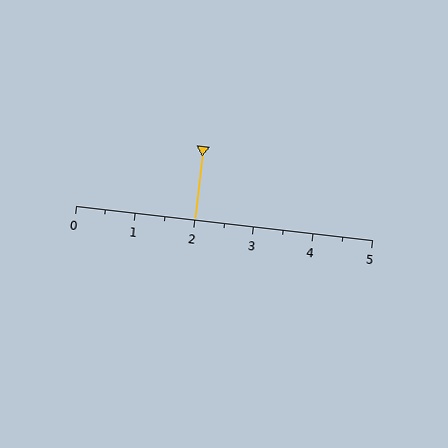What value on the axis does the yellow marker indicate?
The marker indicates approximately 2.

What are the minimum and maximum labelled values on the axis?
The axis runs from 0 to 5.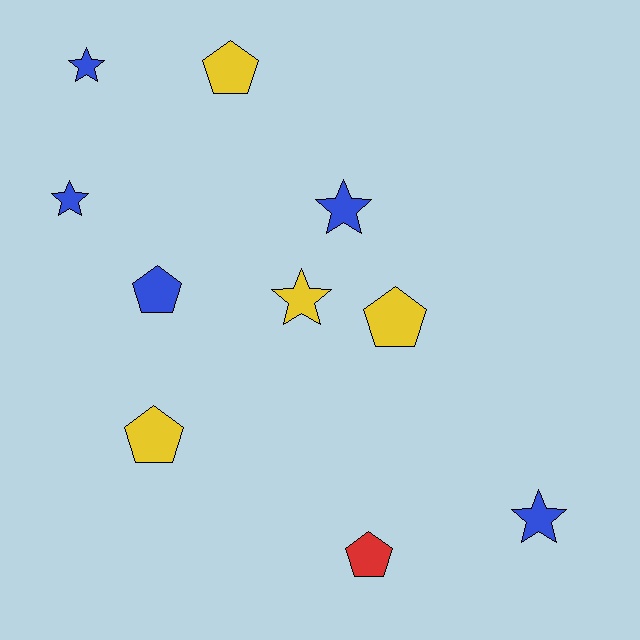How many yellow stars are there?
There is 1 yellow star.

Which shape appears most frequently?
Star, with 5 objects.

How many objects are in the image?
There are 10 objects.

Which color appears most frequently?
Blue, with 5 objects.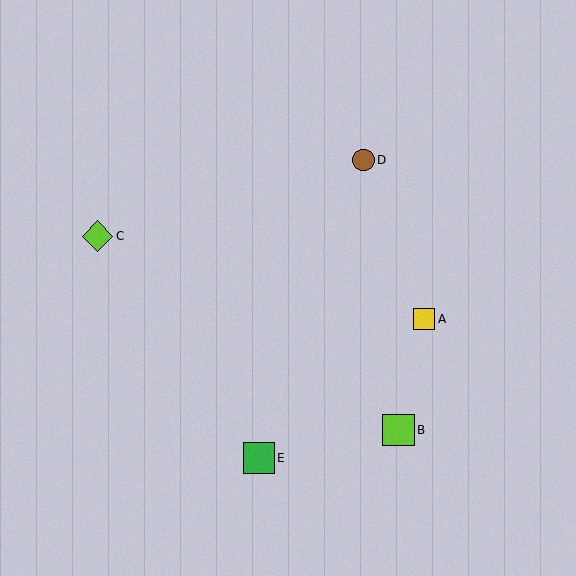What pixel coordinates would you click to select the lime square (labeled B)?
Click at (399, 430) to select the lime square B.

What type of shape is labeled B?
Shape B is a lime square.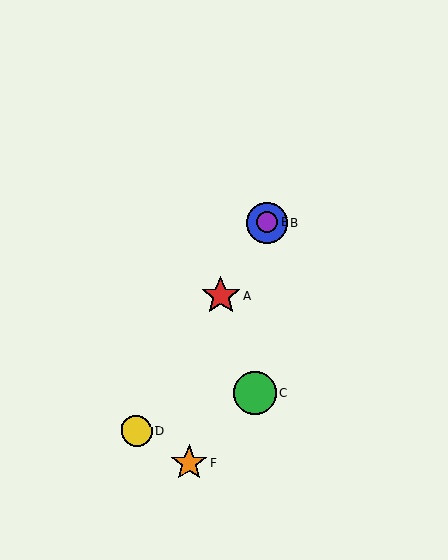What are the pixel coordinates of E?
Object E is at (267, 222).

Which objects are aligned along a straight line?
Objects A, B, D, E are aligned along a straight line.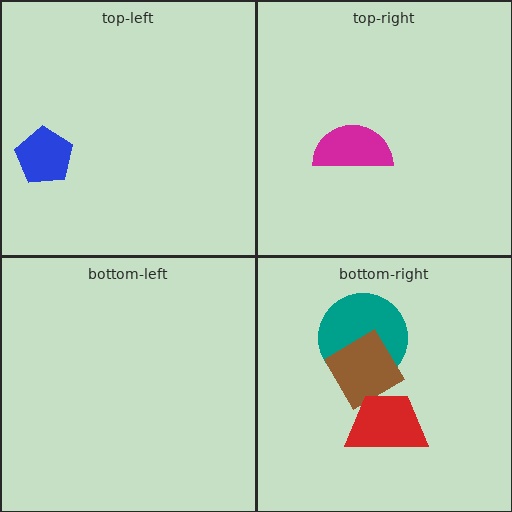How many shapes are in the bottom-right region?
3.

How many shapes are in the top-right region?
1.